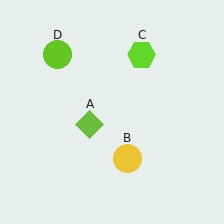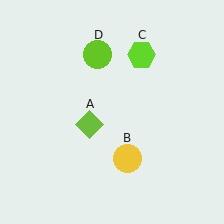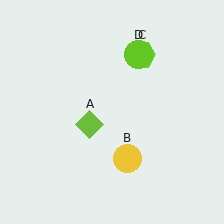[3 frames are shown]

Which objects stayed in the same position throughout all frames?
Lime diamond (object A) and yellow circle (object B) and lime hexagon (object C) remained stationary.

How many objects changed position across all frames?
1 object changed position: lime circle (object D).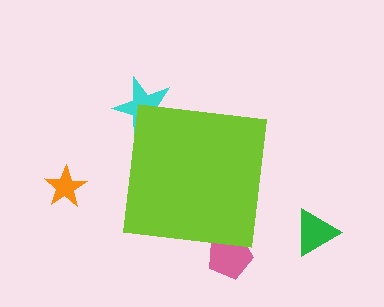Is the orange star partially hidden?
No, the orange star is fully visible.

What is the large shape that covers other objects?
A lime square.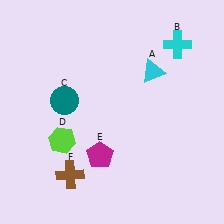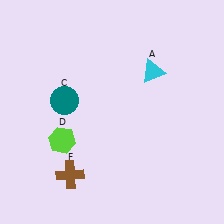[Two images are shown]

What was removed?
The cyan cross (B), the magenta pentagon (E) were removed in Image 2.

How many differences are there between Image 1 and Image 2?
There are 2 differences between the two images.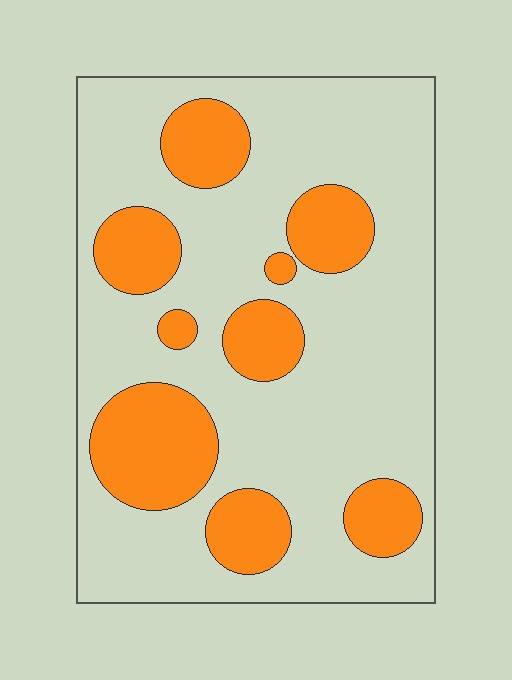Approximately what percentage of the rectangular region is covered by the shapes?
Approximately 25%.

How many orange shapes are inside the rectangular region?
9.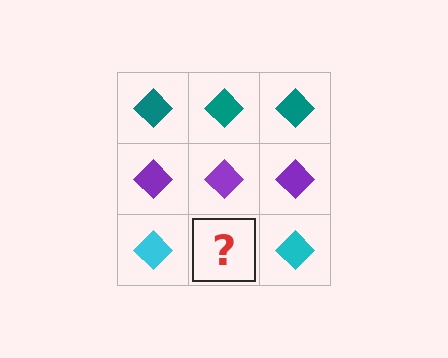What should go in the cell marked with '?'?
The missing cell should contain a cyan diamond.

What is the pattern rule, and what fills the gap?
The rule is that each row has a consistent color. The gap should be filled with a cyan diamond.